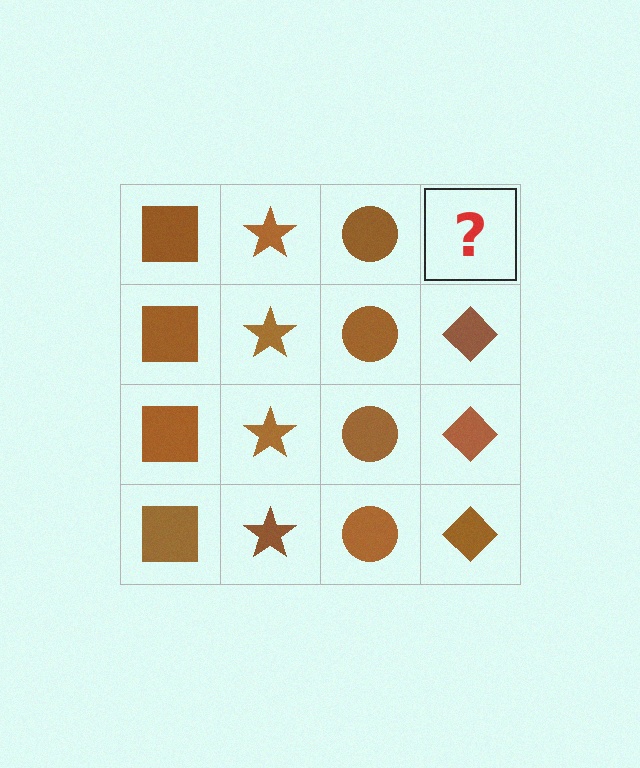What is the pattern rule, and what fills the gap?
The rule is that each column has a consistent shape. The gap should be filled with a brown diamond.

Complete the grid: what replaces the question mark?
The question mark should be replaced with a brown diamond.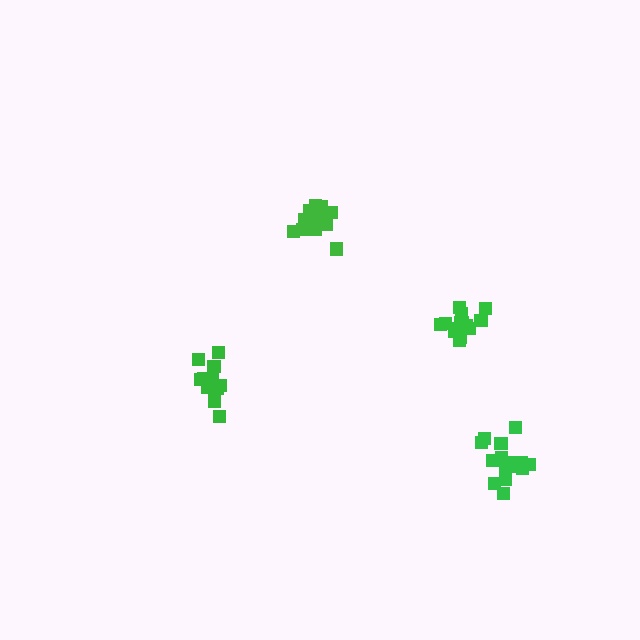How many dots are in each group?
Group 1: 17 dots, Group 2: 13 dots, Group 3: 16 dots, Group 4: 14 dots (60 total).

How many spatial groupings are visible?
There are 4 spatial groupings.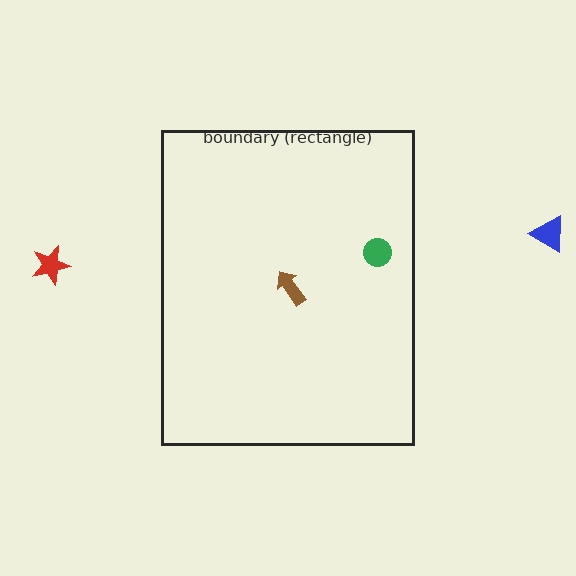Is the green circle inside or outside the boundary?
Inside.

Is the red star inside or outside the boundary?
Outside.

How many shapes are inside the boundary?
2 inside, 2 outside.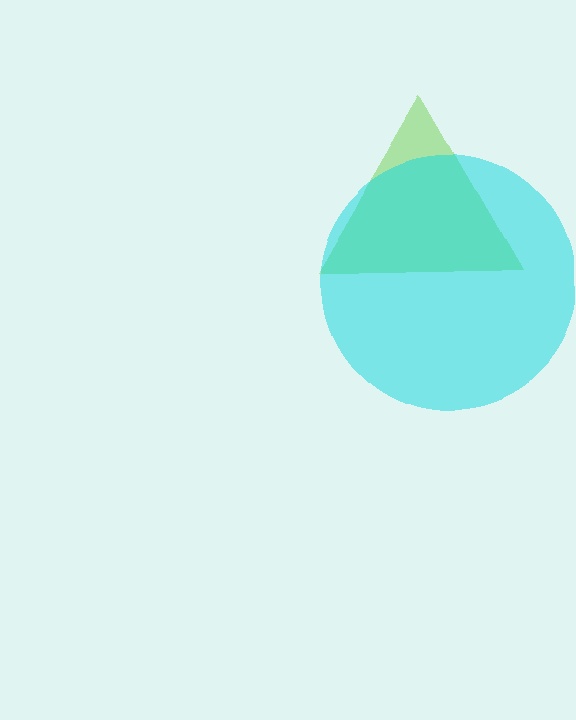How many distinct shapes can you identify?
There are 2 distinct shapes: a lime triangle, a cyan circle.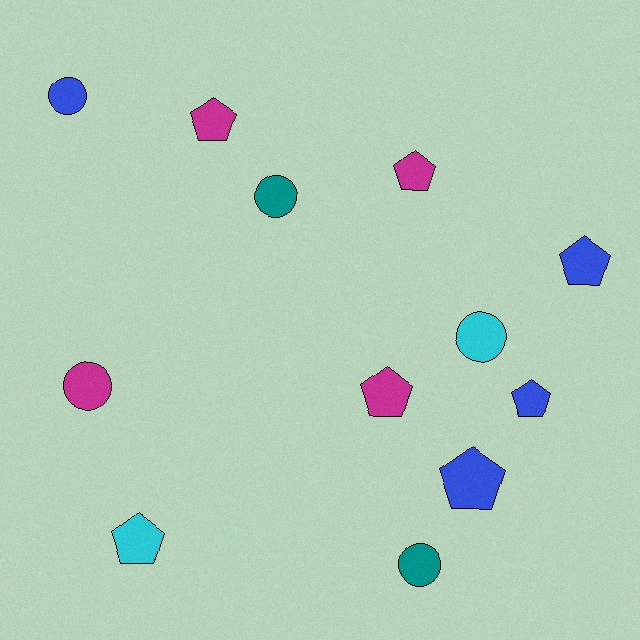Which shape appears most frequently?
Pentagon, with 7 objects.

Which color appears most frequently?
Magenta, with 4 objects.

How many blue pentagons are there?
There are 3 blue pentagons.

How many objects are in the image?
There are 12 objects.